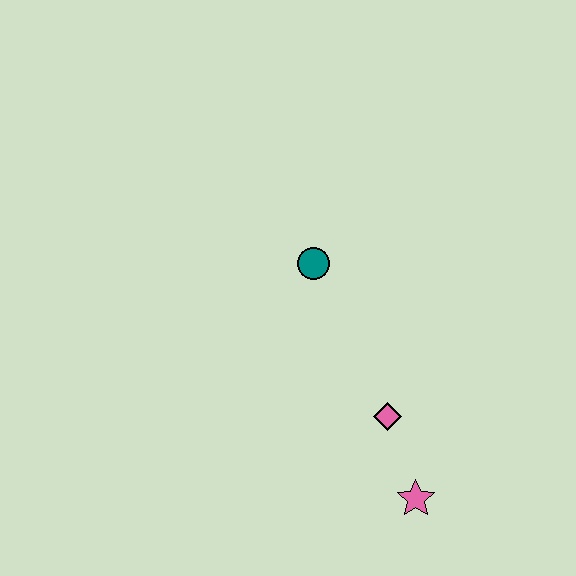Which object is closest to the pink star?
The pink diamond is closest to the pink star.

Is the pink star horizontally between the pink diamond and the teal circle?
No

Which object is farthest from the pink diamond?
The teal circle is farthest from the pink diamond.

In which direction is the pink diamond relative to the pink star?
The pink diamond is above the pink star.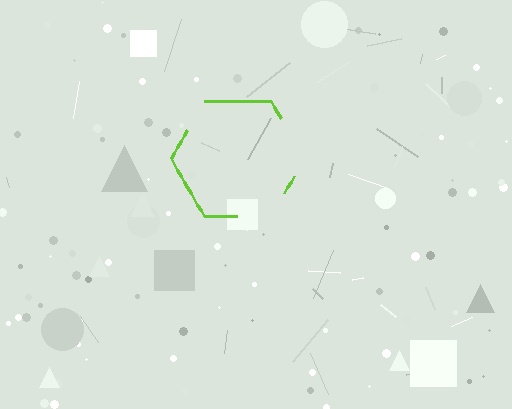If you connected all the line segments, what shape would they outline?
They would outline a hexagon.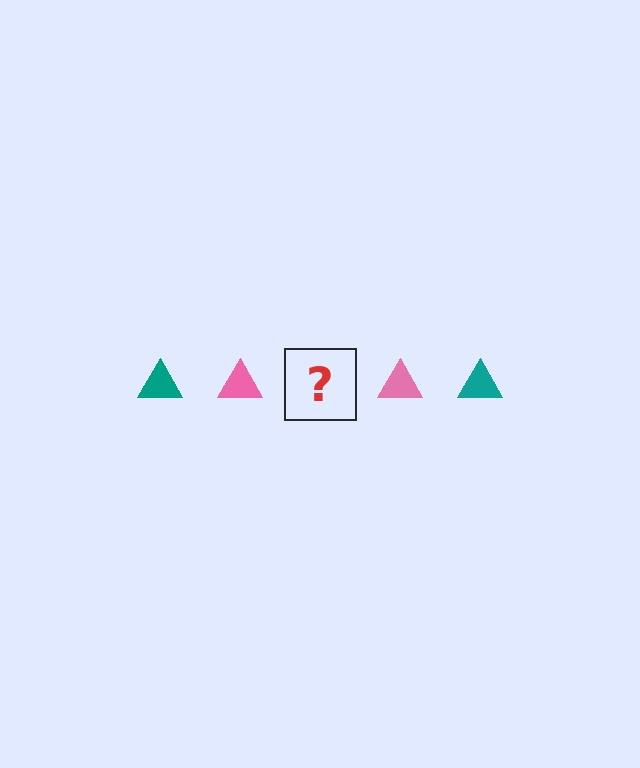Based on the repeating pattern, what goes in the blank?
The blank should be a teal triangle.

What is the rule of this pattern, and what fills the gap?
The rule is that the pattern cycles through teal, pink triangles. The gap should be filled with a teal triangle.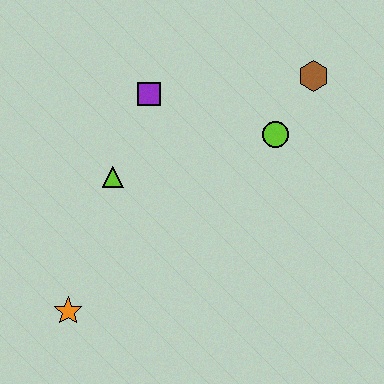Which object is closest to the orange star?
The lime triangle is closest to the orange star.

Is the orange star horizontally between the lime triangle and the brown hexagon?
No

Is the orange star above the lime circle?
No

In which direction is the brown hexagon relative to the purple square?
The brown hexagon is to the right of the purple square.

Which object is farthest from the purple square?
The orange star is farthest from the purple square.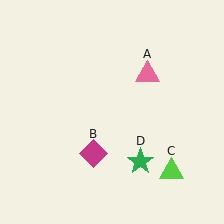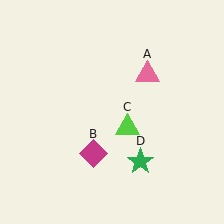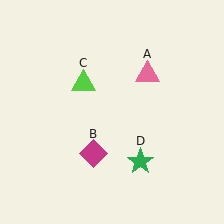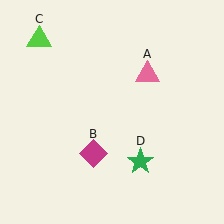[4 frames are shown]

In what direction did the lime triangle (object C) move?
The lime triangle (object C) moved up and to the left.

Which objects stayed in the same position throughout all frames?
Pink triangle (object A) and magenta diamond (object B) and green star (object D) remained stationary.